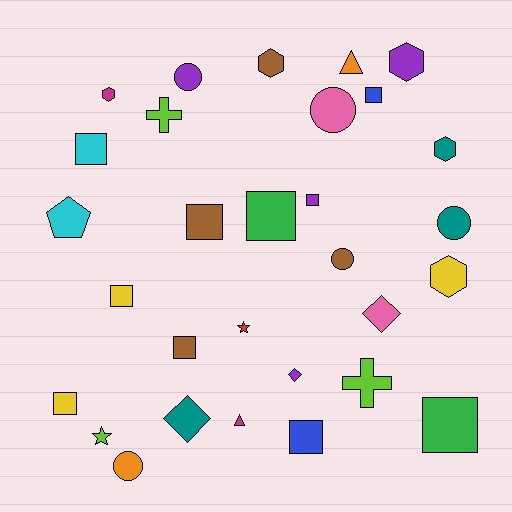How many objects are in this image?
There are 30 objects.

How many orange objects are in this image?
There are 2 orange objects.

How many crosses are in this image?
There are 2 crosses.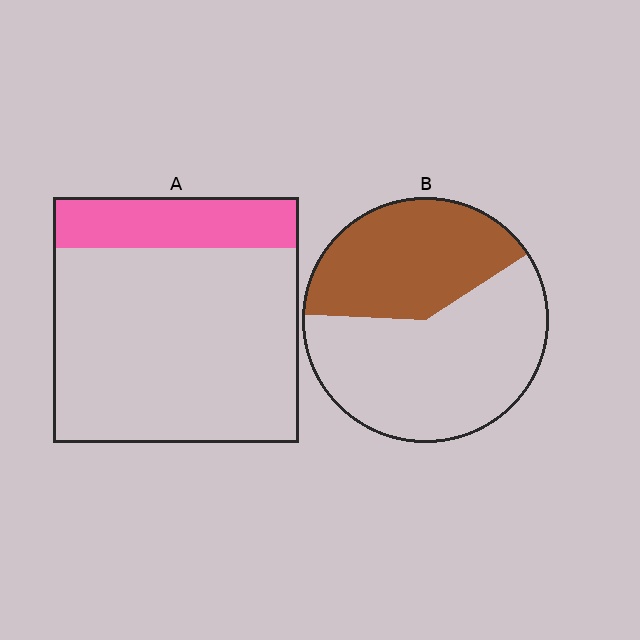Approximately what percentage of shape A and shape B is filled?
A is approximately 20% and B is approximately 40%.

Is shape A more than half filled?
No.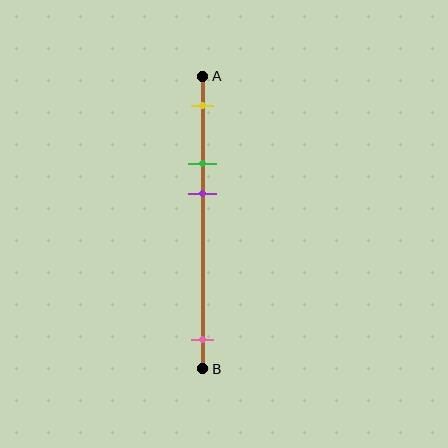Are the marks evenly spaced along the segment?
No, the marks are not evenly spaced.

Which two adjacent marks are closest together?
The green and purple marks are the closest adjacent pair.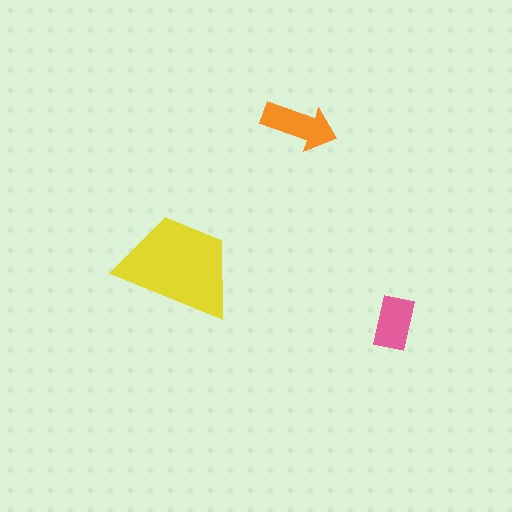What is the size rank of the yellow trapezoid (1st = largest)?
1st.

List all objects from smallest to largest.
The pink rectangle, the orange arrow, the yellow trapezoid.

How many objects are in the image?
There are 3 objects in the image.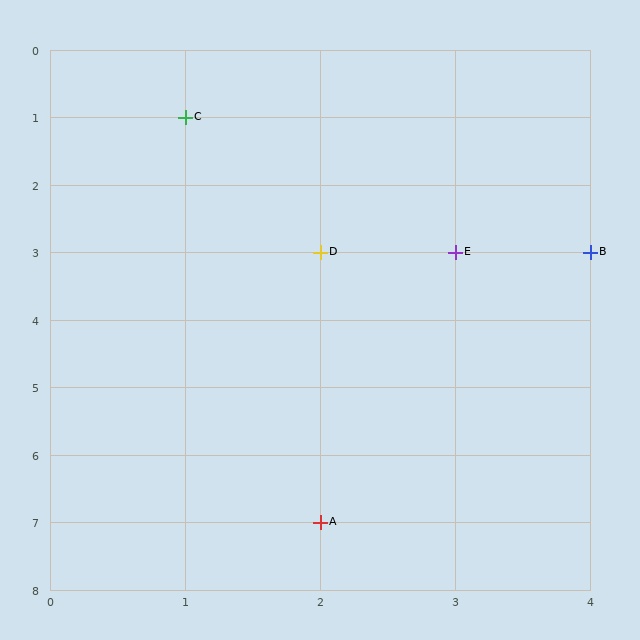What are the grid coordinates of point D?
Point D is at grid coordinates (2, 3).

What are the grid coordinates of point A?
Point A is at grid coordinates (2, 7).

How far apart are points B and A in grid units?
Points B and A are 2 columns and 4 rows apart (about 4.5 grid units diagonally).